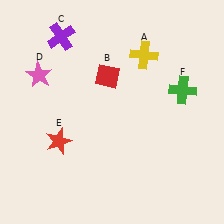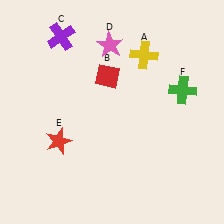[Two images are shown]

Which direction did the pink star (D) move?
The pink star (D) moved right.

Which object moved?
The pink star (D) moved right.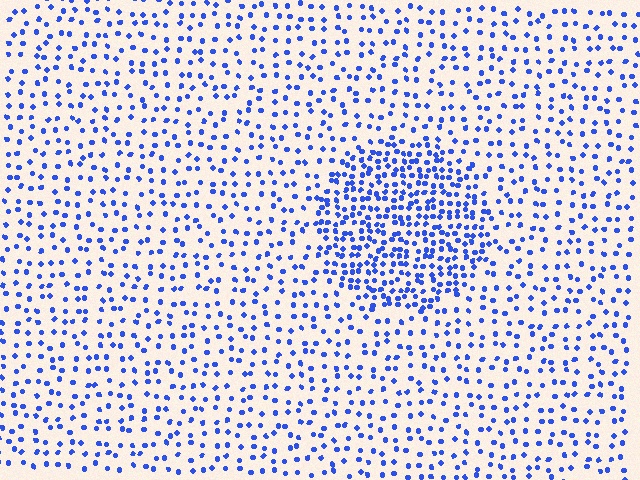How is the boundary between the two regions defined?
The boundary is defined by a change in element density (approximately 2.2x ratio). All elements are the same color, size, and shape.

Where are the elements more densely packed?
The elements are more densely packed inside the circle boundary.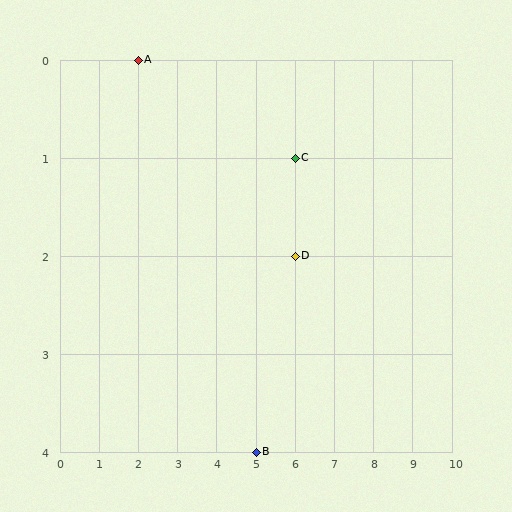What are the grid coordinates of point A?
Point A is at grid coordinates (2, 0).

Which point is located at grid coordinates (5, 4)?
Point B is at (5, 4).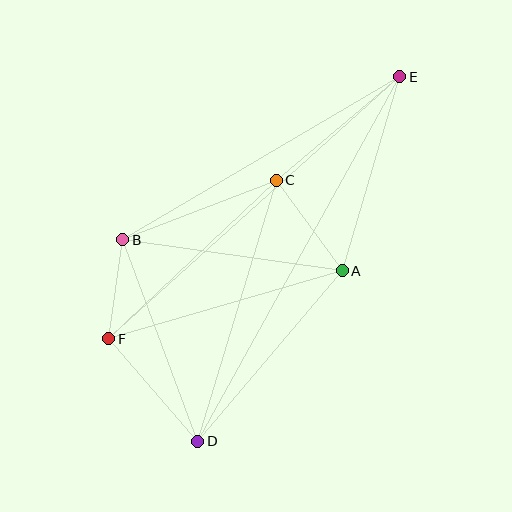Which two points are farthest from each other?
Points D and E are farthest from each other.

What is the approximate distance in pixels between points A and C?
The distance between A and C is approximately 112 pixels.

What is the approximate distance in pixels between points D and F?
The distance between D and F is approximately 136 pixels.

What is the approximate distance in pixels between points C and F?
The distance between C and F is approximately 230 pixels.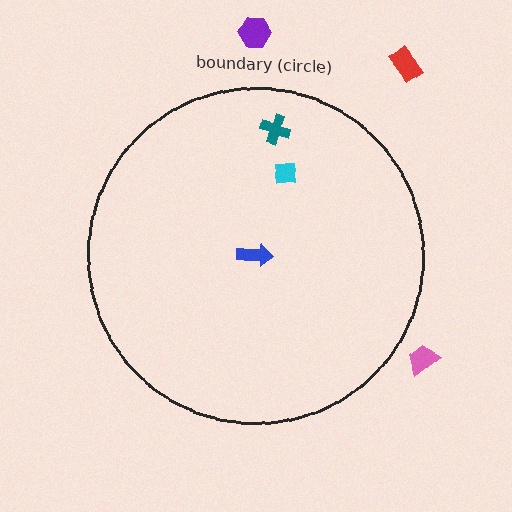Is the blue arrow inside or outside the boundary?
Inside.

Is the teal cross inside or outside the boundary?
Inside.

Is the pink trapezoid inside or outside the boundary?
Outside.